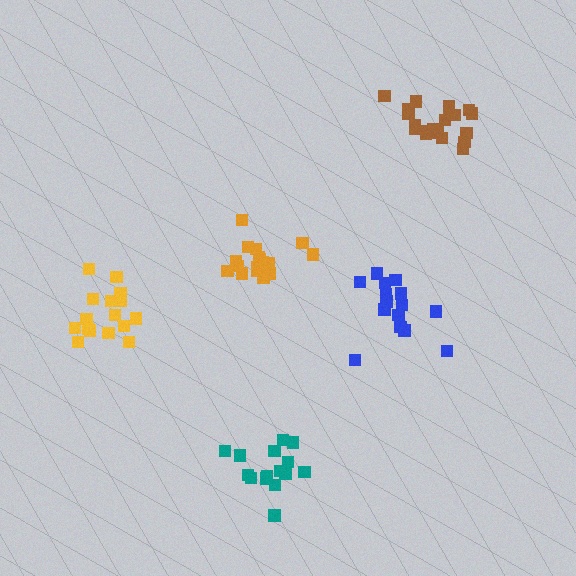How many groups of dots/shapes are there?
There are 5 groups.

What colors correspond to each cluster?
The clusters are colored: blue, orange, yellow, brown, teal.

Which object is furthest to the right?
The brown cluster is rightmost.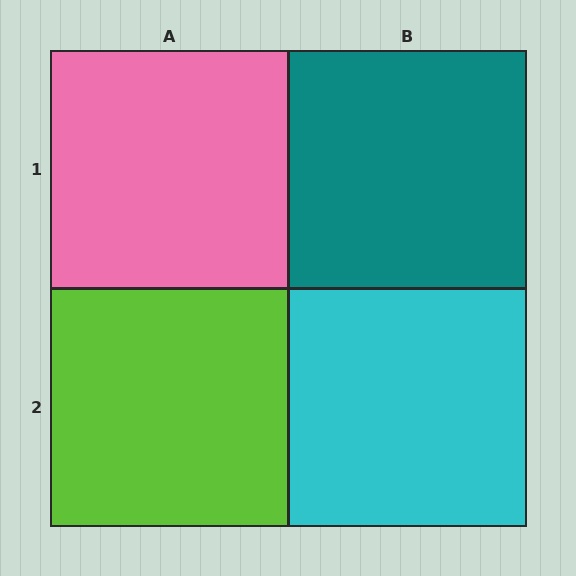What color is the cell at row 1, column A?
Pink.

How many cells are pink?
1 cell is pink.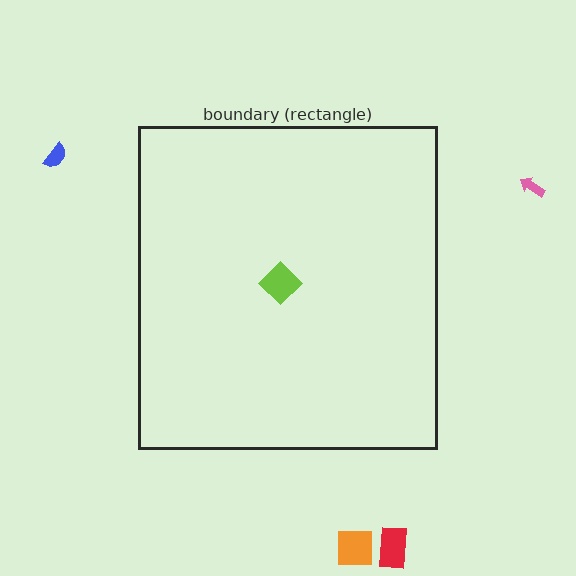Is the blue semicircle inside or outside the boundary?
Outside.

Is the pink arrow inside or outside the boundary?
Outside.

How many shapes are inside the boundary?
1 inside, 4 outside.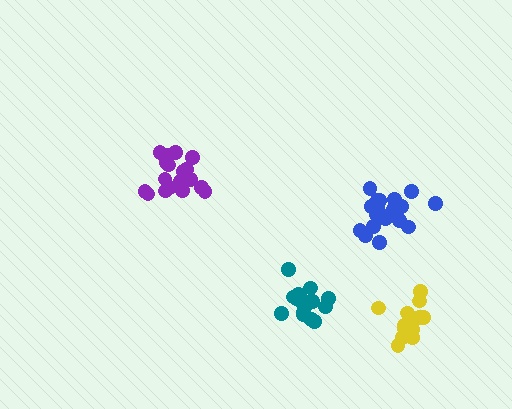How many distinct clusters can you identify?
There are 4 distinct clusters.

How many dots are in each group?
Group 1: 18 dots, Group 2: 20 dots, Group 3: 20 dots, Group 4: 15 dots (73 total).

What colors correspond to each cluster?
The clusters are colored: teal, blue, purple, yellow.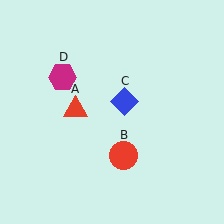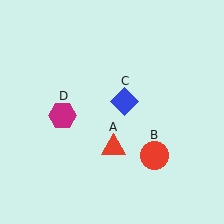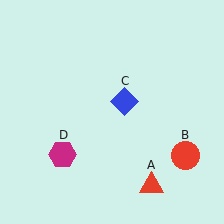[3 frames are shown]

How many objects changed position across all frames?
3 objects changed position: red triangle (object A), red circle (object B), magenta hexagon (object D).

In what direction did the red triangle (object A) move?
The red triangle (object A) moved down and to the right.